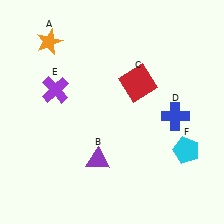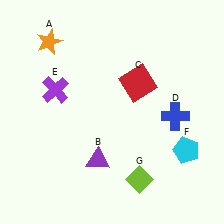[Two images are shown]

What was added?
A lime diamond (G) was added in Image 2.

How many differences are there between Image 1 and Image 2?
There is 1 difference between the two images.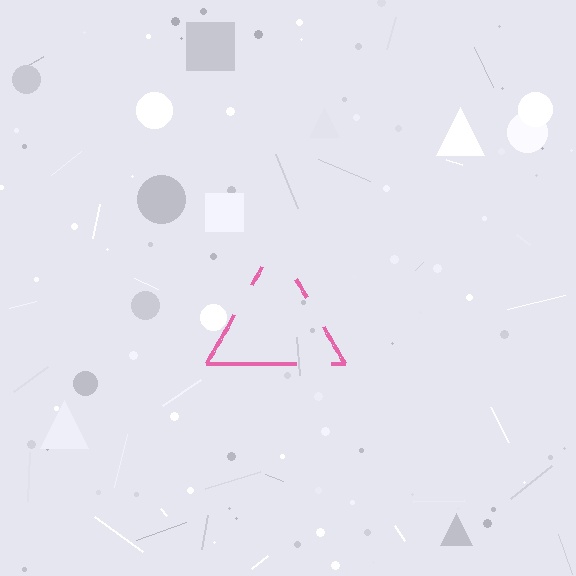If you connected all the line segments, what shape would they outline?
They would outline a triangle.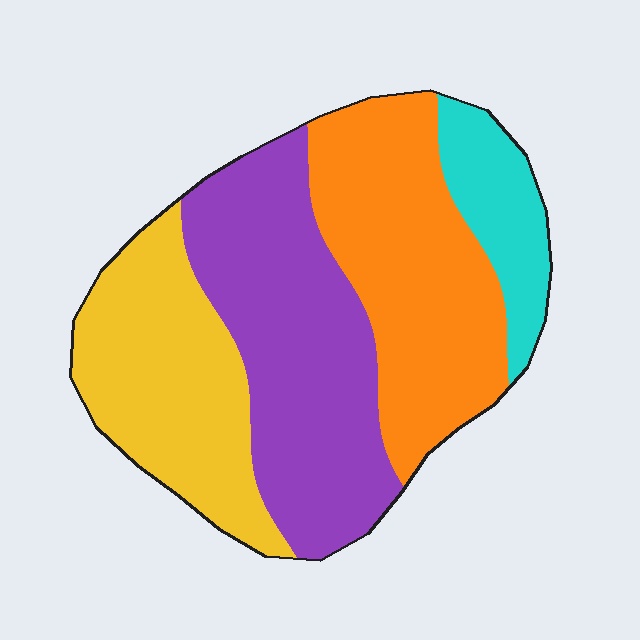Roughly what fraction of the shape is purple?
Purple takes up about one third (1/3) of the shape.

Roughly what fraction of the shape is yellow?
Yellow takes up about one quarter (1/4) of the shape.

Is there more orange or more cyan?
Orange.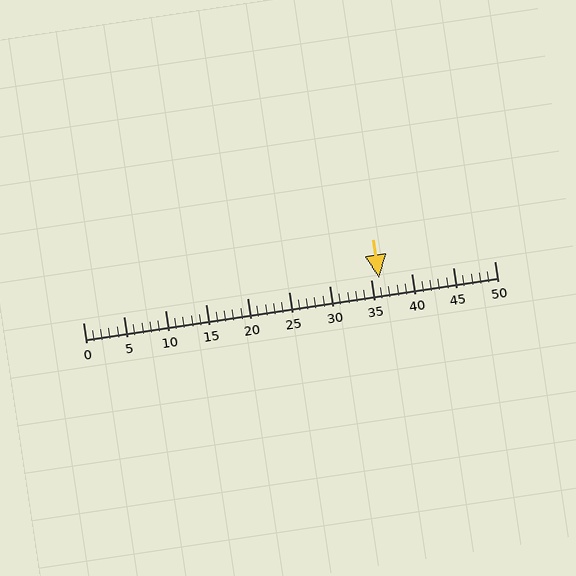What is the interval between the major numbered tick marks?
The major tick marks are spaced 5 units apart.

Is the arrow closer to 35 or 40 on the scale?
The arrow is closer to 35.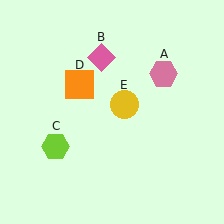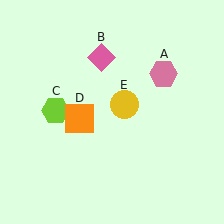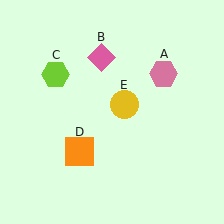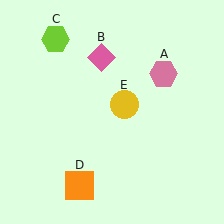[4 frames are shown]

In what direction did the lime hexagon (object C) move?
The lime hexagon (object C) moved up.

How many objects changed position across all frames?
2 objects changed position: lime hexagon (object C), orange square (object D).